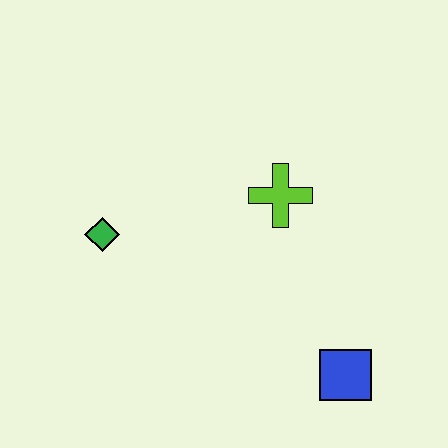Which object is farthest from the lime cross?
The blue square is farthest from the lime cross.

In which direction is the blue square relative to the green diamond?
The blue square is to the right of the green diamond.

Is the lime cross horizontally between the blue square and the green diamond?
Yes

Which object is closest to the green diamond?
The lime cross is closest to the green diamond.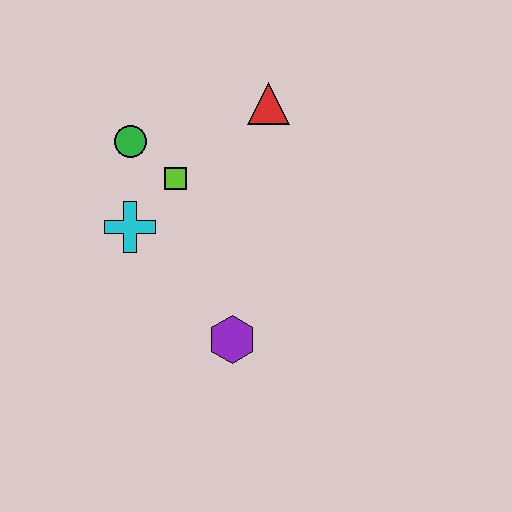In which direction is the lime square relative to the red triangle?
The lime square is to the left of the red triangle.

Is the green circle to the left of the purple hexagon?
Yes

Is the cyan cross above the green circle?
No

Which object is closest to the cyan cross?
The lime square is closest to the cyan cross.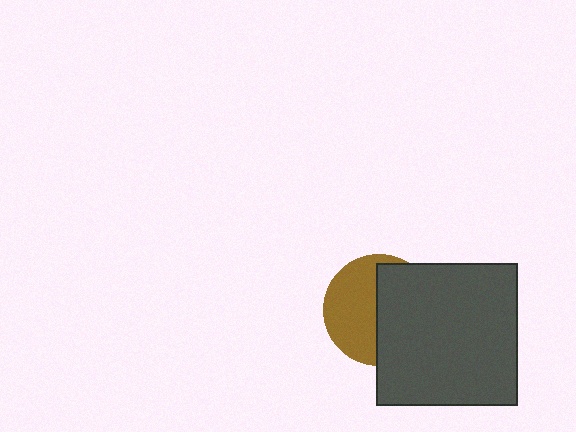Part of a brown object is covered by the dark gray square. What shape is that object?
It is a circle.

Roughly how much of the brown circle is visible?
About half of it is visible (roughly 48%).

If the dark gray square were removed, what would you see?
You would see the complete brown circle.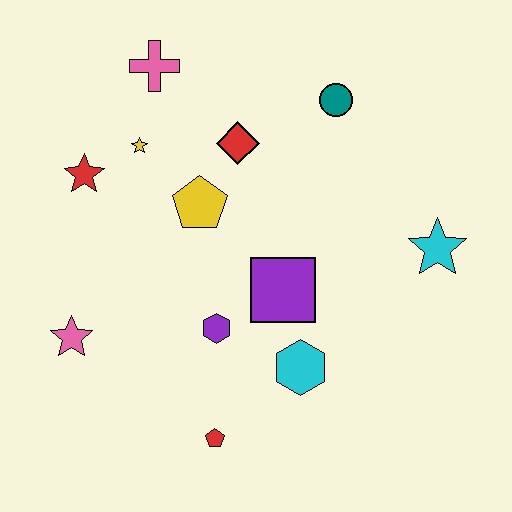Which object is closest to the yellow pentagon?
The red diamond is closest to the yellow pentagon.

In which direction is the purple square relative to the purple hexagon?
The purple square is to the right of the purple hexagon.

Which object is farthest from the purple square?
The pink cross is farthest from the purple square.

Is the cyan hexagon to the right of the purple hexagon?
Yes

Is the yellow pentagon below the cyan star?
No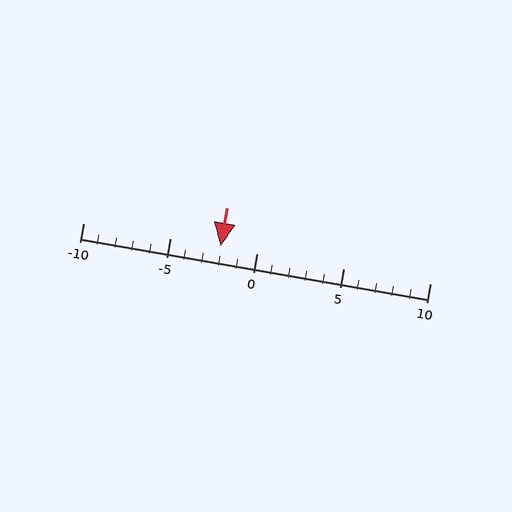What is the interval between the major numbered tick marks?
The major tick marks are spaced 5 units apart.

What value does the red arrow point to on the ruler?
The red arrow points to approximately -2.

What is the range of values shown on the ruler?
The ruler shows values from -10 to 10.